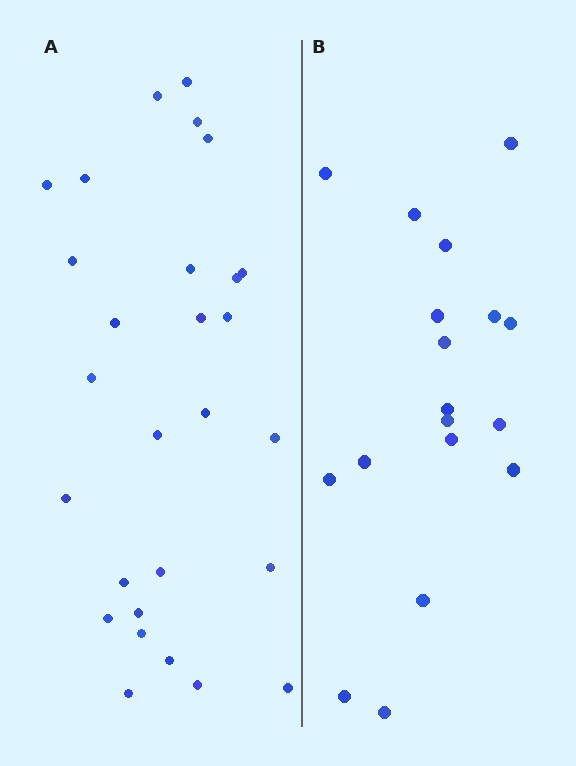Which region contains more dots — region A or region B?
Region A (the left region) has more dots.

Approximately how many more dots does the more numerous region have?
Region A has roughly 10 or so more dots than region B.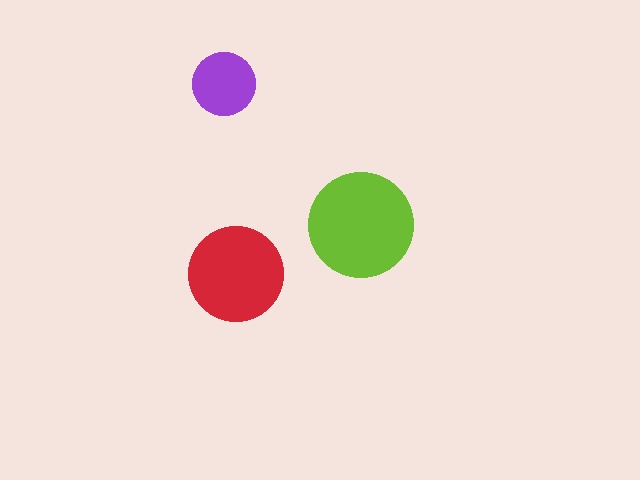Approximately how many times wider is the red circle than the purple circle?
About 1.5 times wider.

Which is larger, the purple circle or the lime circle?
The lime one.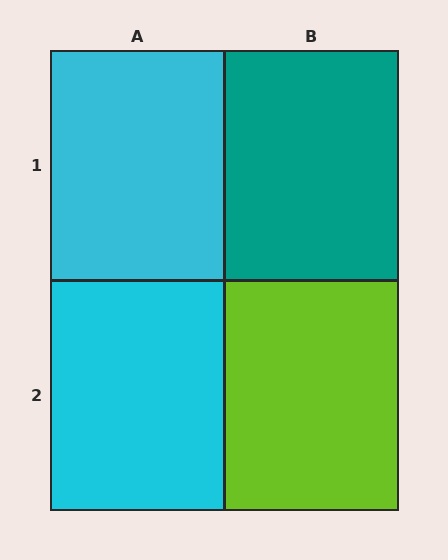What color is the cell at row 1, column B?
Teal.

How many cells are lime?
1 cell is lime.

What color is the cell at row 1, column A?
Cyan.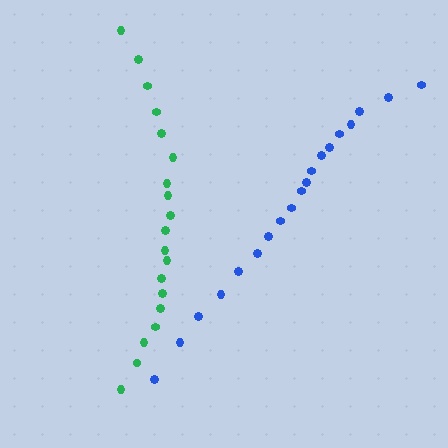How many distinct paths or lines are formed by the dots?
There are 2 distinct paths.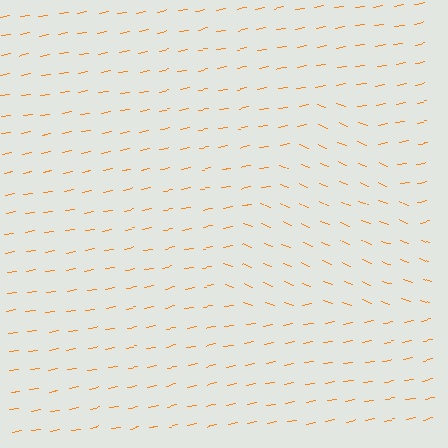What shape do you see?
I see a triangle.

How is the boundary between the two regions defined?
The boundary is defined purely by a change in line orientation (approximately 31 degrees difference). All lines are the same color and thickness.